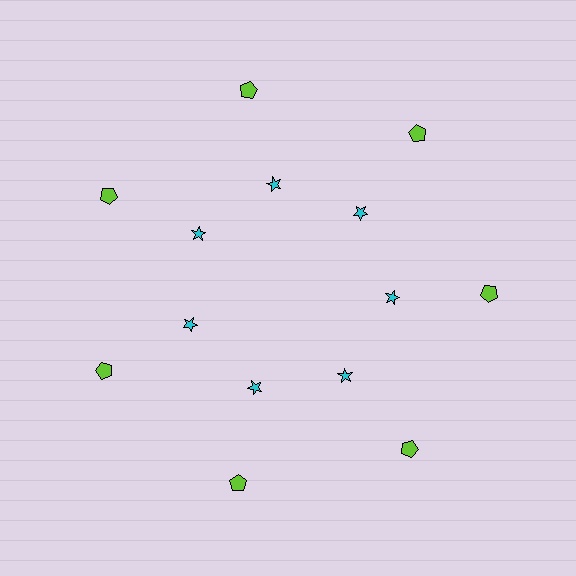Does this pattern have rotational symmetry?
Yes, this pattern has 7-fold rotational symmetry. It looks the same after rotating 51 degrees around the center.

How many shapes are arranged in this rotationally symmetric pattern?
There are 14 shapes, arranged in 7 groups of 2.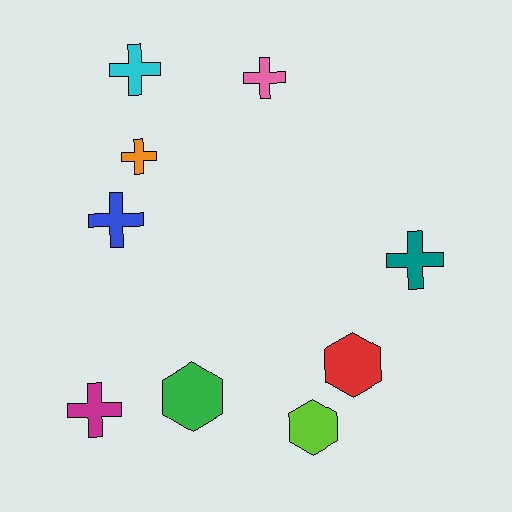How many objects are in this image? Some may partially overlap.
There are 9 objects.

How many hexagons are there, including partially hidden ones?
There are 3 hexagons.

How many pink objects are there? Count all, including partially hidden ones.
There is 1 pink object.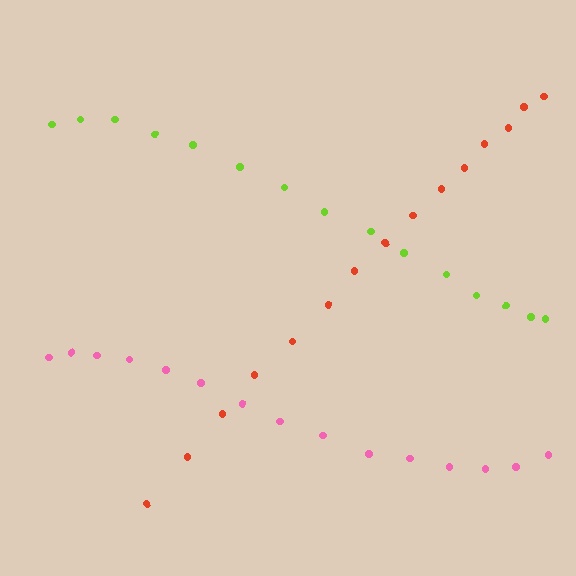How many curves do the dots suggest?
There are 3 distinct paths.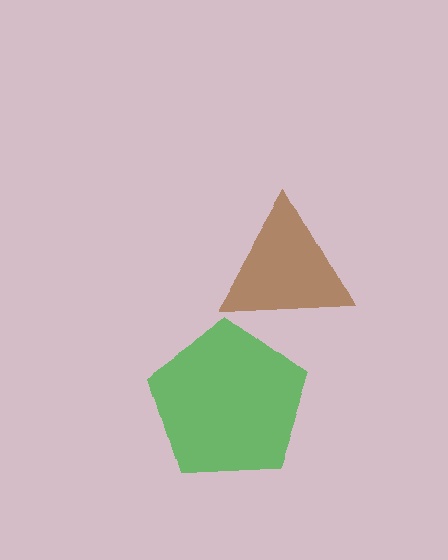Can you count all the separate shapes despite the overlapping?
Yes, there are 2 separate shapes.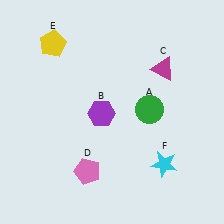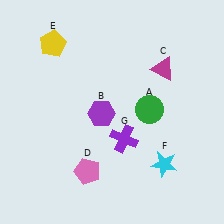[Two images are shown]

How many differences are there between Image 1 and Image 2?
There is 1 difference between the two images.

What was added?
A purple cross (G) was added in Image 2.